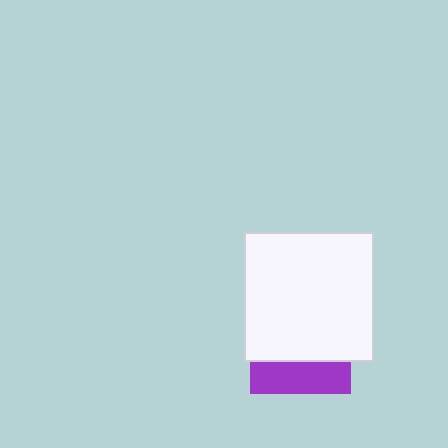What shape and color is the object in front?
The object in front is a white square.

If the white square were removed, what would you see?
You would see the complete purple square.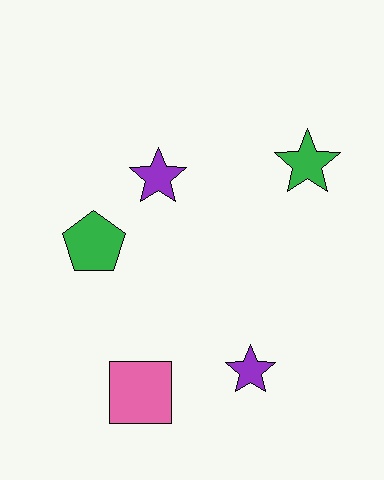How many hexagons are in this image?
There are no hexagons.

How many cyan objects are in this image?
There are no cyan objects.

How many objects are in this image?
There are 5 objects.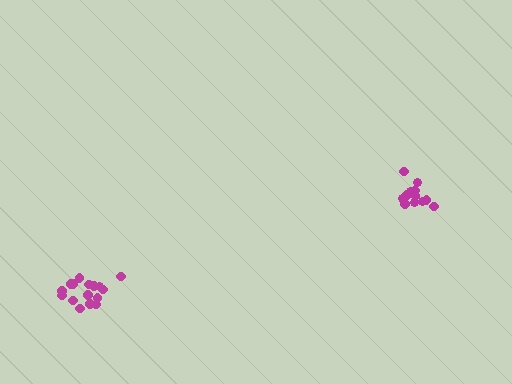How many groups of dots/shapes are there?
There are 2 groups.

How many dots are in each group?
Group 1: 16 dots, Group 2: 12 dots (28 total).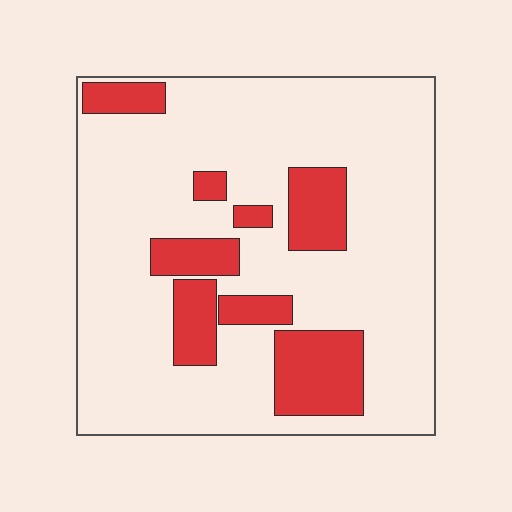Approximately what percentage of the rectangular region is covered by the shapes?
Approximately 20%.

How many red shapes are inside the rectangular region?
8.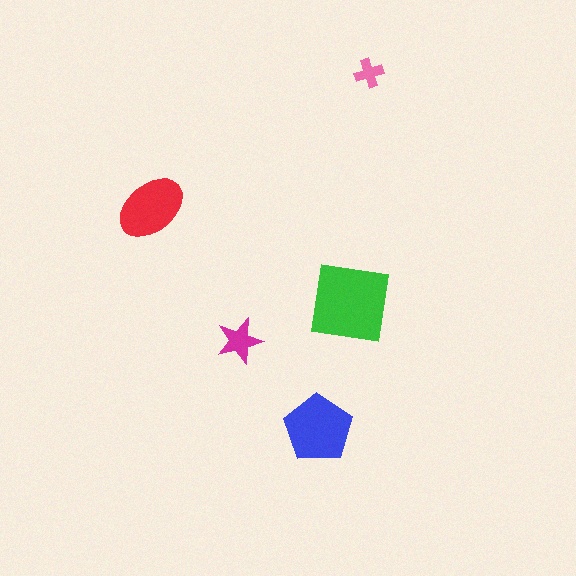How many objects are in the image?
There are 5 objects in the image.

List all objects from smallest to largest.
The pink cross, the magenta star, the red ellipse, the blue pentagon, the green square.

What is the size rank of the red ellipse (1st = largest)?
3rd.